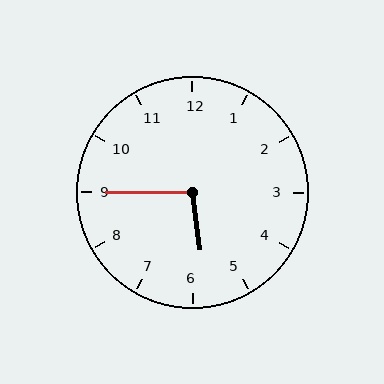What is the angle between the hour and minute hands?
Approximately 98 degrees.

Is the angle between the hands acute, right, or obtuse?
It is obtuse.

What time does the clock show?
5:45.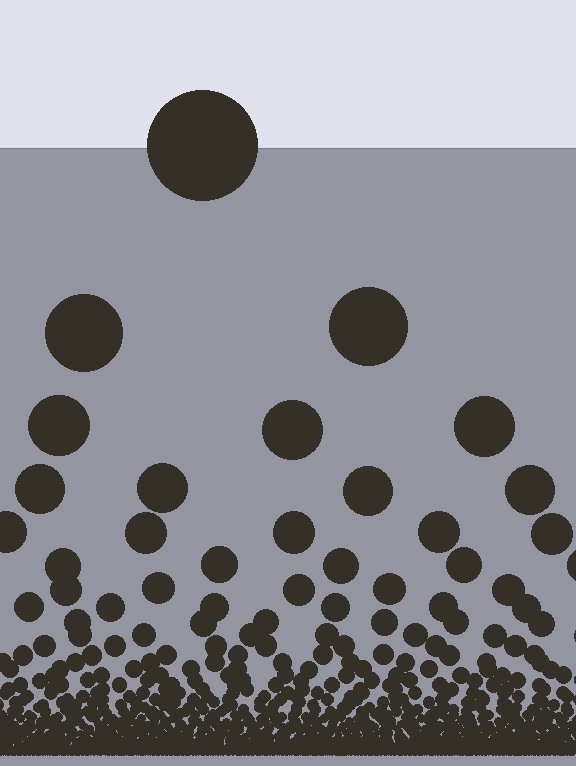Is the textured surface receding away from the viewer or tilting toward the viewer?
The surface appears to tilt toward the viewer. Texture elements get larger and sparser toward the top.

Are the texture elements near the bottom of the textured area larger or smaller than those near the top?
Smaller. The gradient is inverted — elements near the bottom are smaller and denser.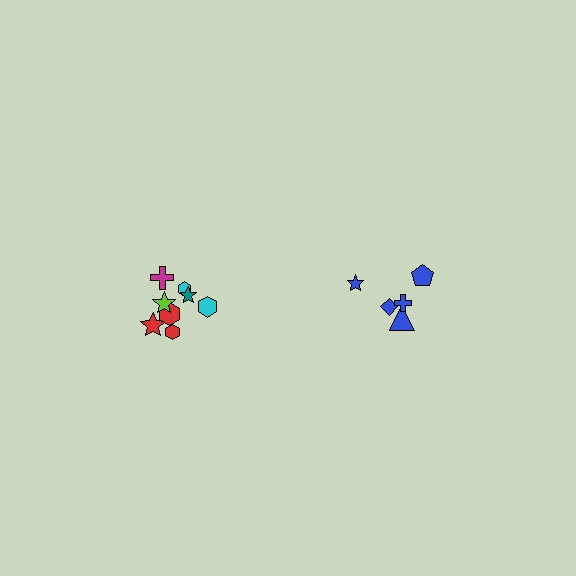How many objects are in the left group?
There are 8 objects.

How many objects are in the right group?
There are 5 objects.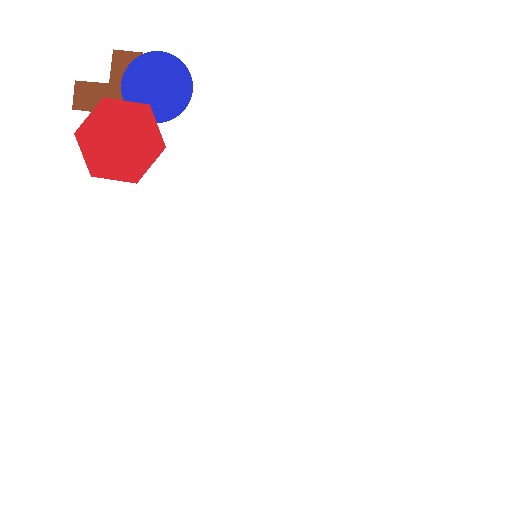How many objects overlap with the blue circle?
2 objects overlap with the blue circle.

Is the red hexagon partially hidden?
No, no other shape covers it.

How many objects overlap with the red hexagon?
2 objects overlap with the red hexagon.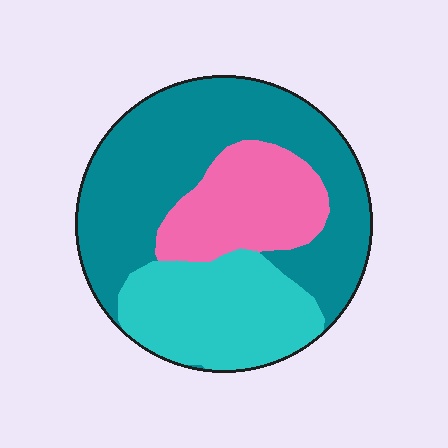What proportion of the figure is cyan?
Cyan takes up about one quarter (1/4) of the figure.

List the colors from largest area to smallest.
From largest to smallest: teal, cyan, pink.